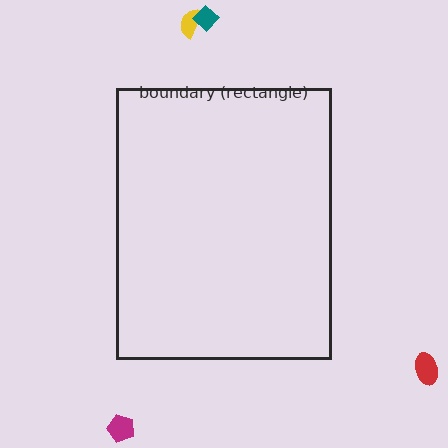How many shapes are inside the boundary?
0 inside, 4 outside.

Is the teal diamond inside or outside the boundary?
Outside.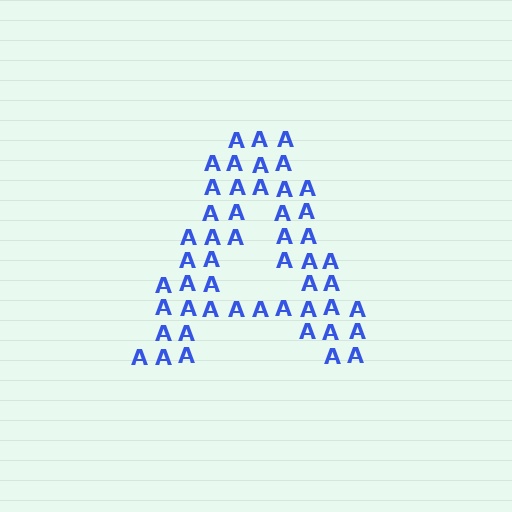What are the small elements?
The small elements are letter A's.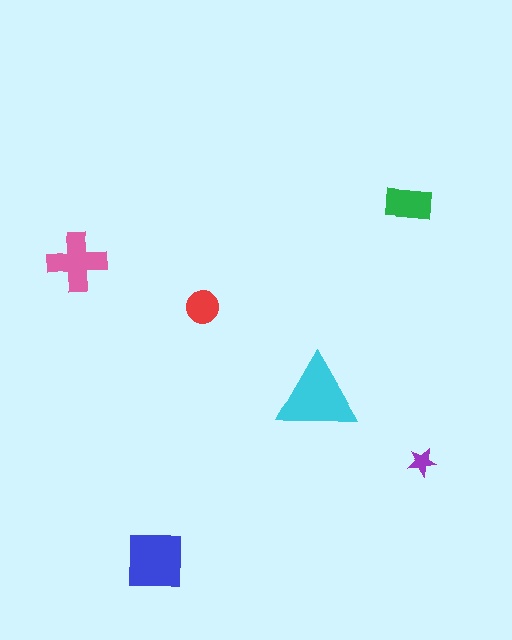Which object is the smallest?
The purple star.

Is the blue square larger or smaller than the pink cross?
Larger.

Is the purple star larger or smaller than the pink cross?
Smaller.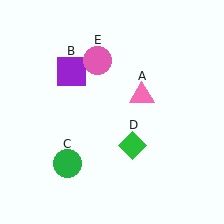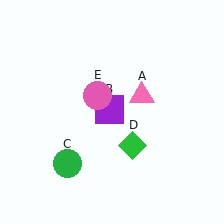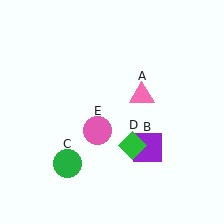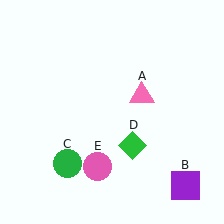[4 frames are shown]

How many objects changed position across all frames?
2 objects changed position: purple square (object B), pink circle (object E).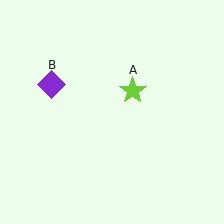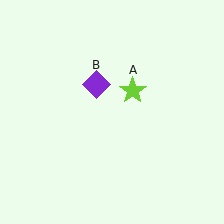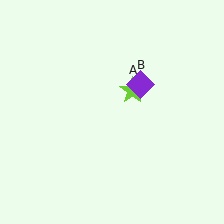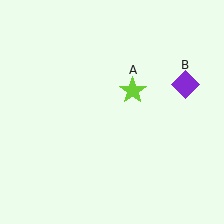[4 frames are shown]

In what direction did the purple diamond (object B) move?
The purple diamond (object B) moved right.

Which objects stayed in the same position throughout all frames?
Lime star (object A) remained stationary.